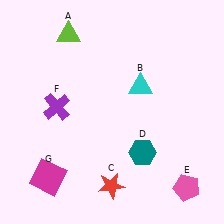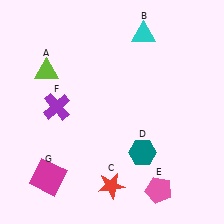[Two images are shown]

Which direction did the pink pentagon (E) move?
The pink pentagon (E) moved left.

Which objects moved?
The objects that moved are: the lime triangle (A), the cyan triangle (B), the pink pentagon (E).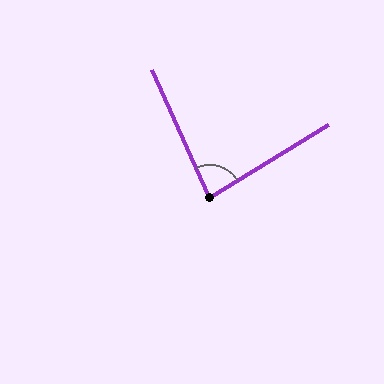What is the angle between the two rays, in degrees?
Approximately 83 degrees.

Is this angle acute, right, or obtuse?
It is acute.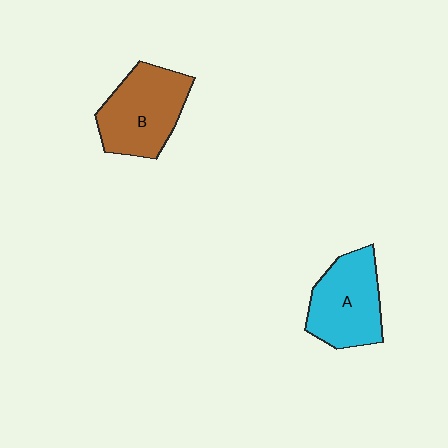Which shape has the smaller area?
Shape A (cyan).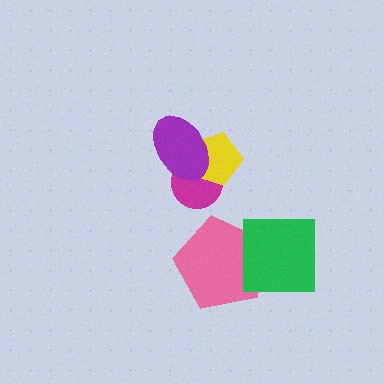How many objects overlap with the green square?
1 object overlaps with the green square.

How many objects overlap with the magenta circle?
2 objects overlap with the magenta circle.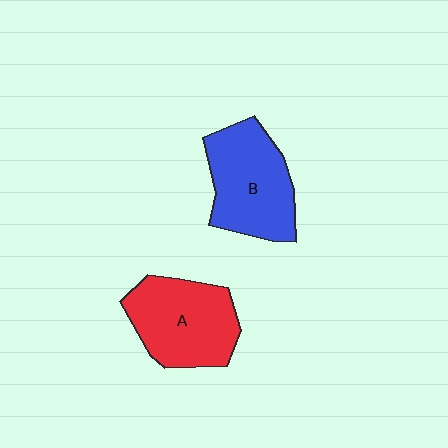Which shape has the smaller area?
Shape A (red).